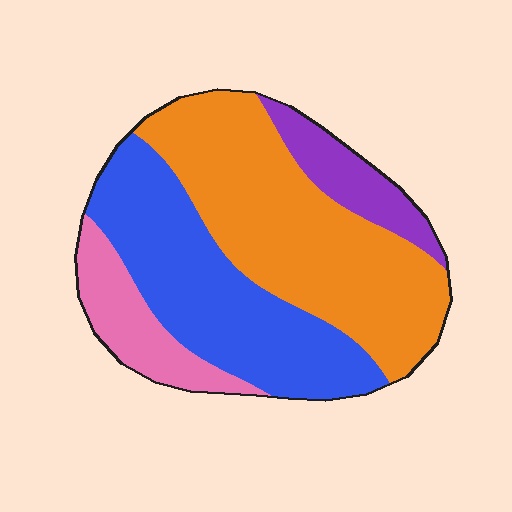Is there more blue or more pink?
Blue.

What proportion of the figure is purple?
Purple takes up about one tenth (1/10) of the figure.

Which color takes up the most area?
Orange, at roughly 45%.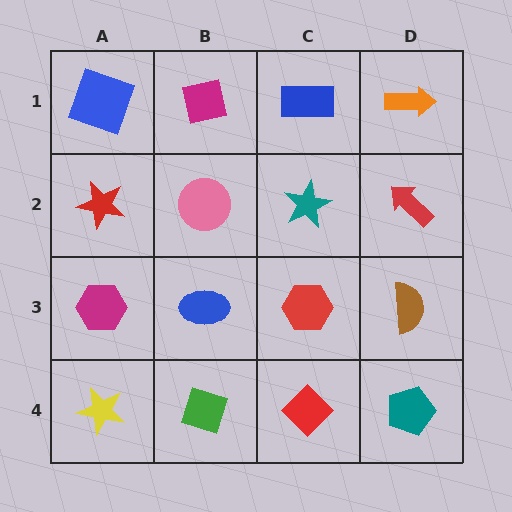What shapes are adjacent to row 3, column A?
A red star (row 2, column A), a yellow star (row 4, column A), a blue ellipse (row 3, column B).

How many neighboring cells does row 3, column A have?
3.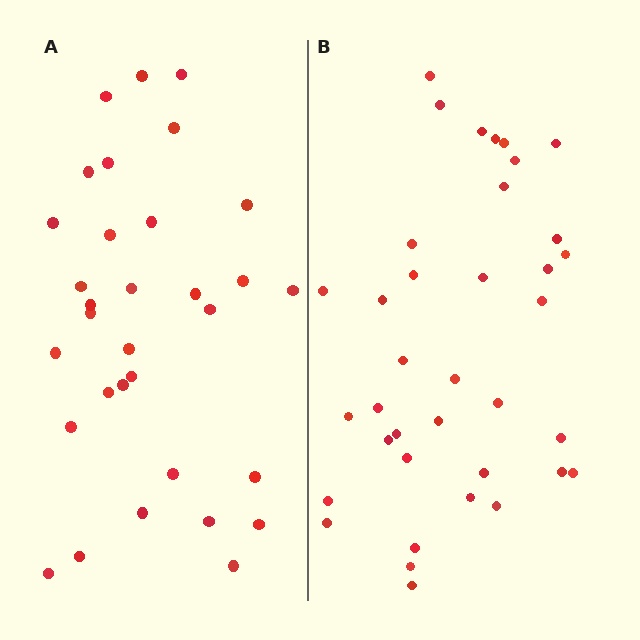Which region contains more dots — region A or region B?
Region B (the right region) has more dots.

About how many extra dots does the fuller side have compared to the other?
Region B has about 5 more dots than region A.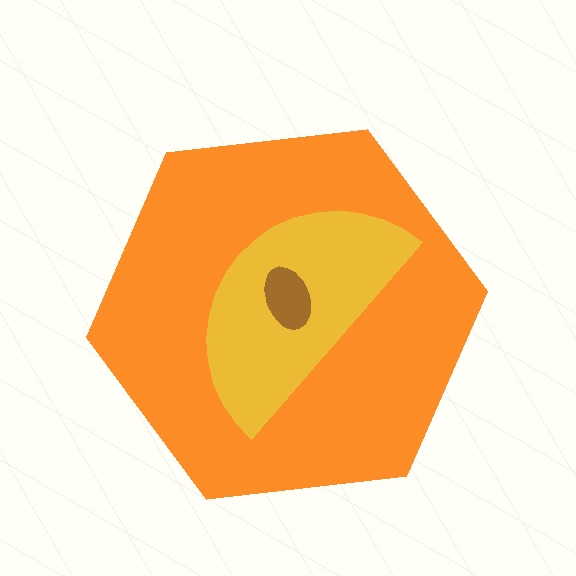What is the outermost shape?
The orange hexagon.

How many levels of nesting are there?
3.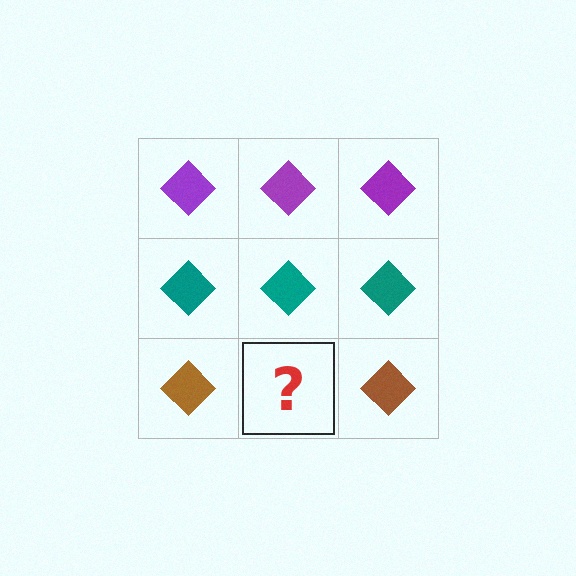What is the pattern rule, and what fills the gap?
The rule is that each row has a consistent color. The gap should be filled with a brown diamond.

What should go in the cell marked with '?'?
The missing cell should contain a brown diamond.